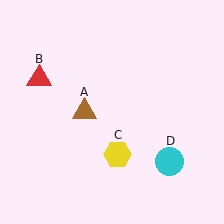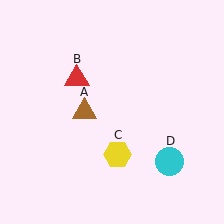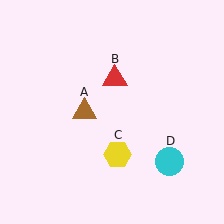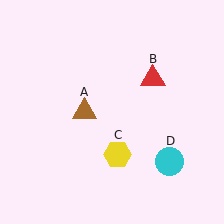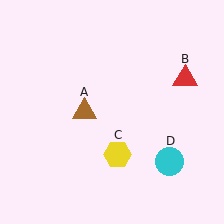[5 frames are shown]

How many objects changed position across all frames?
1 object changed position: red triangle (object B).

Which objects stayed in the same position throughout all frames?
Brown triangle (object A) and yellow hexagon (object C) and cyan circle (object D) remained stationary.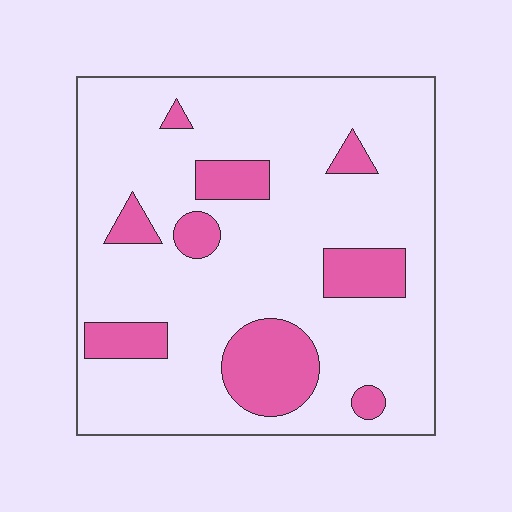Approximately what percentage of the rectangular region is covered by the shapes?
Approximately 20%.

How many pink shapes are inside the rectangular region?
9.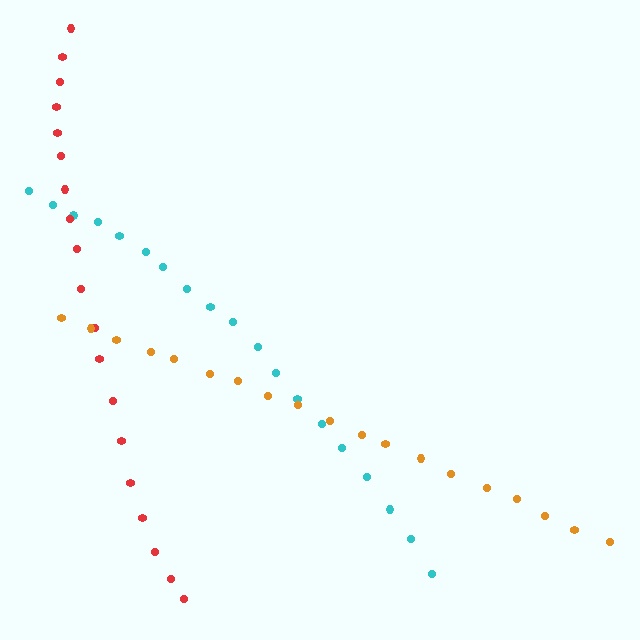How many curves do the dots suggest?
There are 3 distinct paths.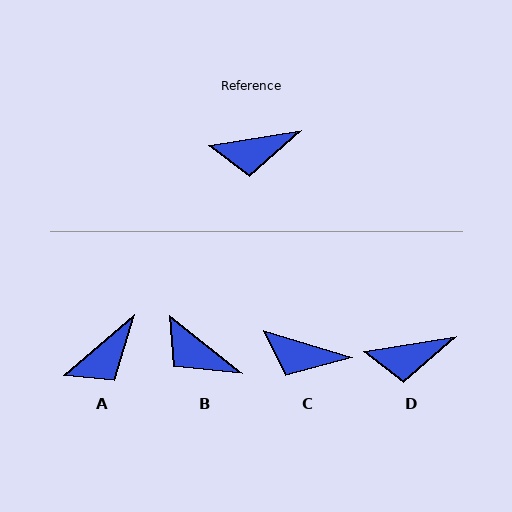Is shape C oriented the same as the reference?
No, it is off by about 26 degrees.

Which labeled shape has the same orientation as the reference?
D.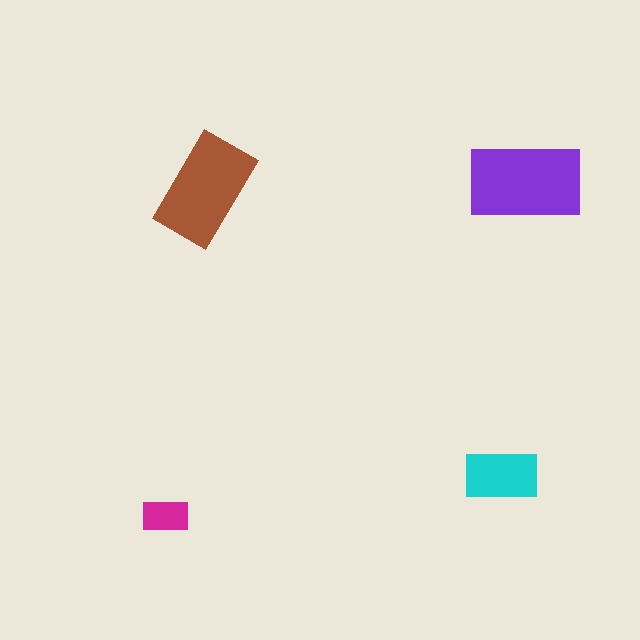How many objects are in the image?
There are 4 objects in the image.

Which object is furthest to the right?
The purple rectangle is rightmost.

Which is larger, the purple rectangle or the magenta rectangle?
The purple one.